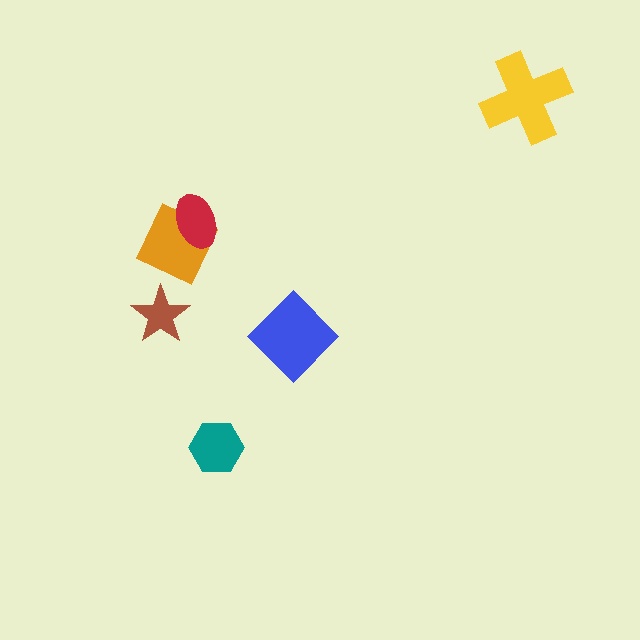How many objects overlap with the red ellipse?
1 object overlaps with the red ellipse.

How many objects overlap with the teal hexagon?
0 objects overlap with the teal hexagon.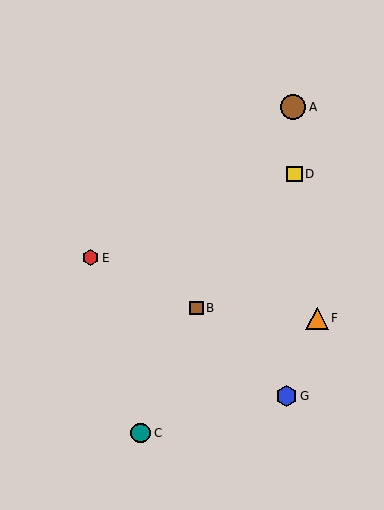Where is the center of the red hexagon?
The center of the red hexagon is at (91, 258).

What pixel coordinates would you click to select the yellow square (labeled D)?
Click at (294, 174) to select the yellow square D.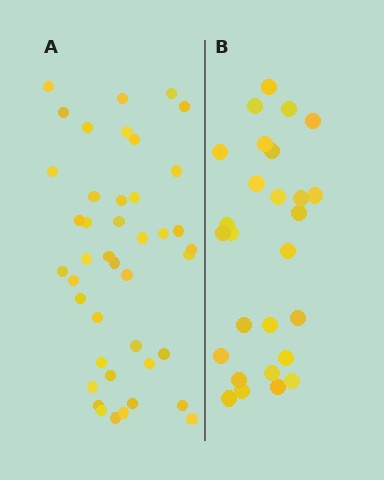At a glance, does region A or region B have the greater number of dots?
Region A (the left region) has more dots.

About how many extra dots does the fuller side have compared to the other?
Region A has approximately 15 more dots than region B.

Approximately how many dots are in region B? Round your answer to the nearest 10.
About 30 dots. (The exact count is 27, which rounds to 30.)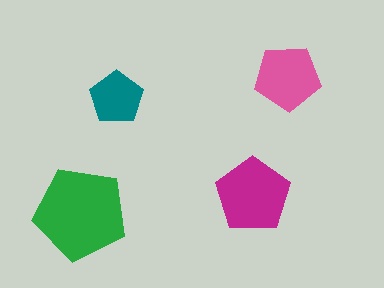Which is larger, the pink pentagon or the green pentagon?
The green one.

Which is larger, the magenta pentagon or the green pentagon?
The green one.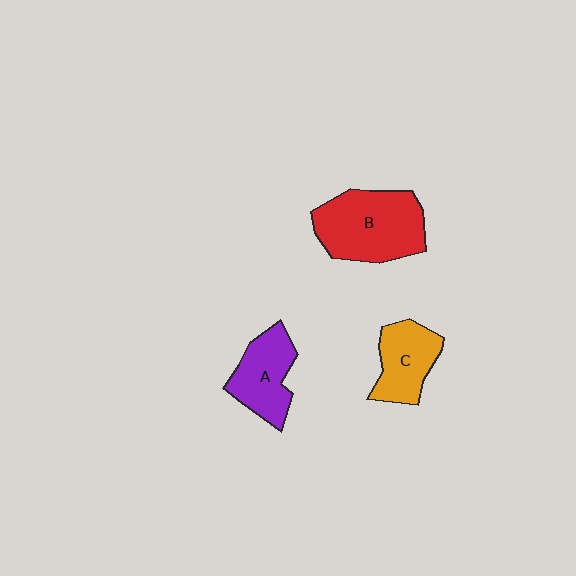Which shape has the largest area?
Shape B (red).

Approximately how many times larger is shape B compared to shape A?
Approximately 1.5 times.